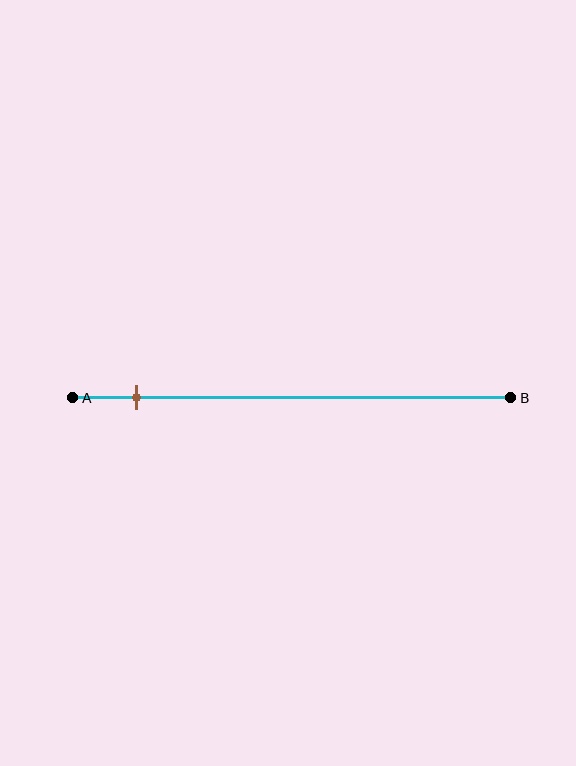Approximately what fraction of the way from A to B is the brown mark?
The brown mark is approximately 15% of the way from A to B.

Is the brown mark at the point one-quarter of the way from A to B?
No, the mark is at about 15% from A, not at the 25% one-quarter point.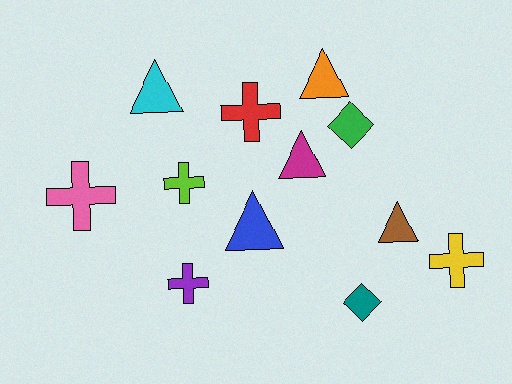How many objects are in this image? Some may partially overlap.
There are 12 objects.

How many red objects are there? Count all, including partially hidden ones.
There is 1 red object.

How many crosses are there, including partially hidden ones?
There are 5 crosses.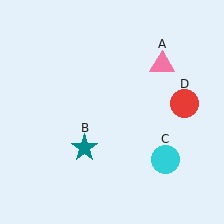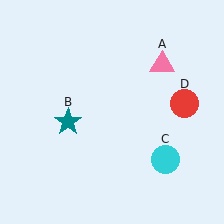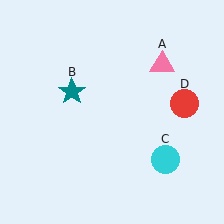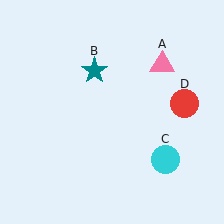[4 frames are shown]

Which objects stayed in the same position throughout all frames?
Pink triangle (object A) and cyan circle (object C) and red circle (object D) remained stationary.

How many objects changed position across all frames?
1 object changed position: teal star (object B).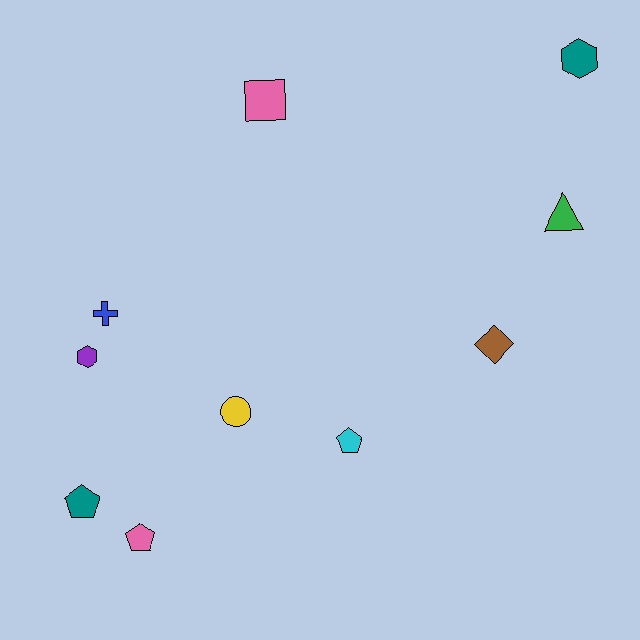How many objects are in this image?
There are 10 objects.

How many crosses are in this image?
There is 1 cross.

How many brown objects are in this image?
There is 1 brown object.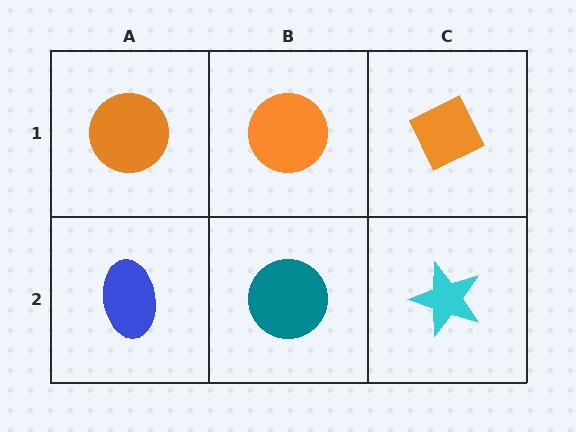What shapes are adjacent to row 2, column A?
An orange circle (row 1, column A), a teal circle (row 2, column B).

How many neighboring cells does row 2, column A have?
2.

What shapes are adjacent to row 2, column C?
An orange diamond (row 1, column C), a teal circle (row 2, column B).